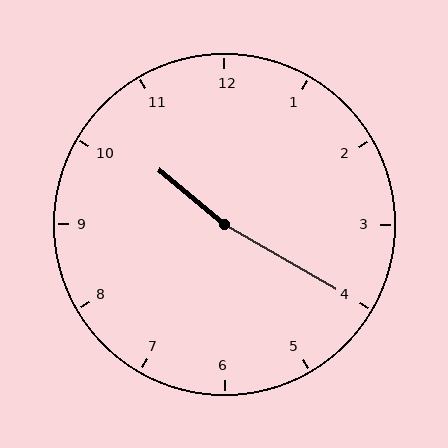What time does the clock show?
10:20.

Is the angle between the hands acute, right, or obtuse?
It is obtuse.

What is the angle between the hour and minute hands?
Approximately 170 degrees.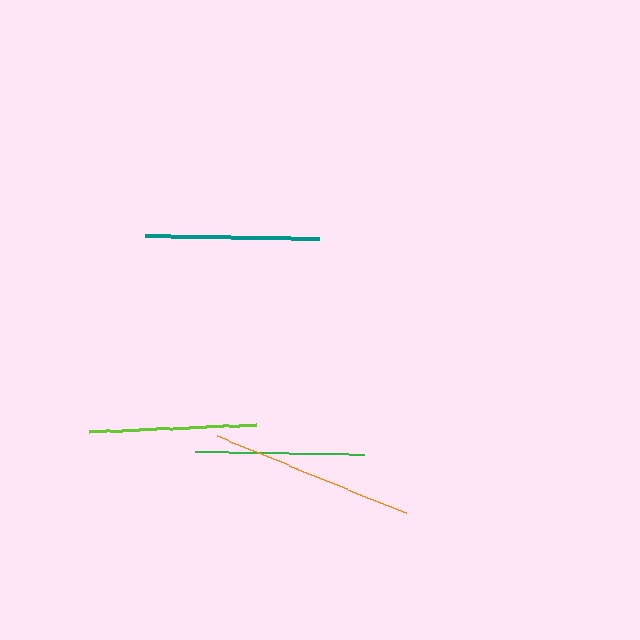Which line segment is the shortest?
The lime line is the shortest at approximately 167 pixels.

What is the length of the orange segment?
The orange segment is approximately 204 pixels long.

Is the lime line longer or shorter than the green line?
The green line is longer than the lime line.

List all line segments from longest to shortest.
From longest to shortest: orange, teal, green, lime.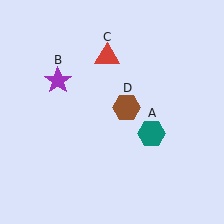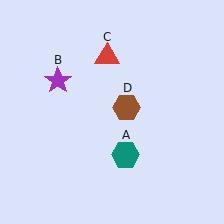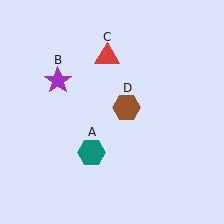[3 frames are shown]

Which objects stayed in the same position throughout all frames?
Purple star (object B) and red triangle (object C) and brown hexagon (object D) remained stationary.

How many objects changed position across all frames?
1 object changed position: teal hexagon (object A).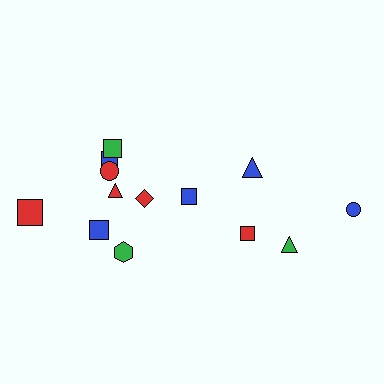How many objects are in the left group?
There are 8 objects.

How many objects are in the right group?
There are 5 objects.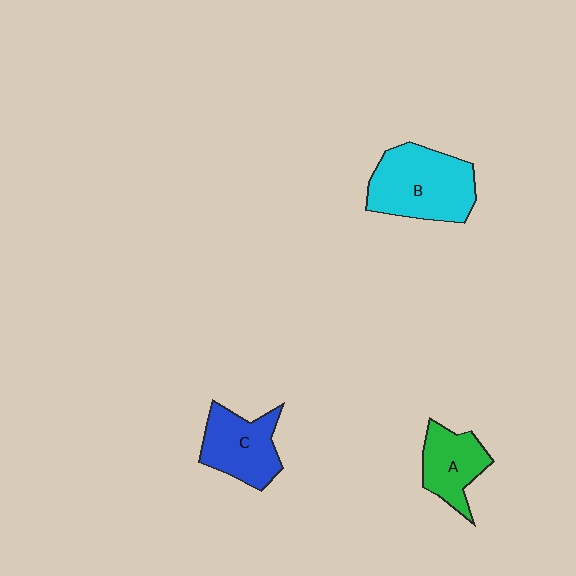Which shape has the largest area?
Shape B (cyan).